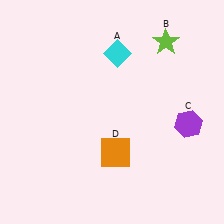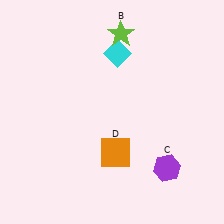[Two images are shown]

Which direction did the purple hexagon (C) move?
The purple hexagon (C) moved down.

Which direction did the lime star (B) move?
The lime star (B) moved left.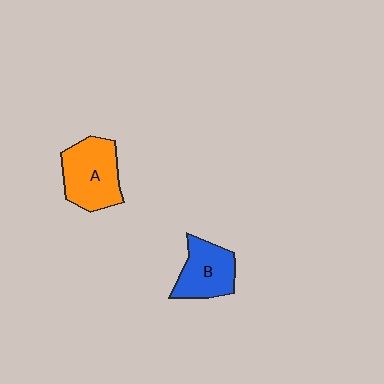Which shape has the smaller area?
Shape B (blue).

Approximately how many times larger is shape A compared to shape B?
Approximately 1.2 times.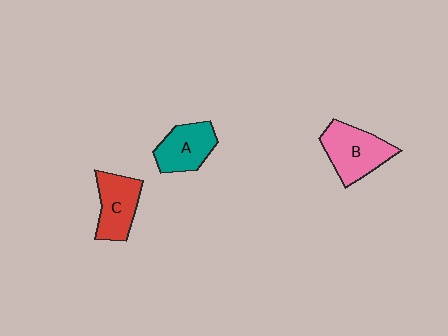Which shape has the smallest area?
Shape A (teal).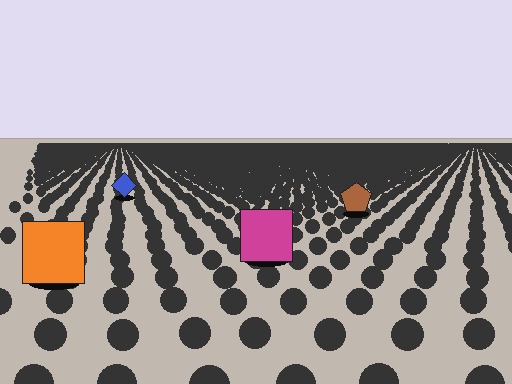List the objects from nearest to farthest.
From nearest to farthest: the orange square, the magenta square, the brown pentagon, the blue diamond.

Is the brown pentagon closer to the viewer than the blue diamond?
Yes. The brown pentagon is closer — you can tell from the texture gradient: the ground texture is coarser near it.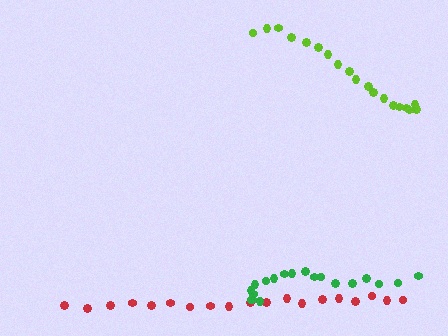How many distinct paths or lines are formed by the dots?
There are 3 distinct paths.